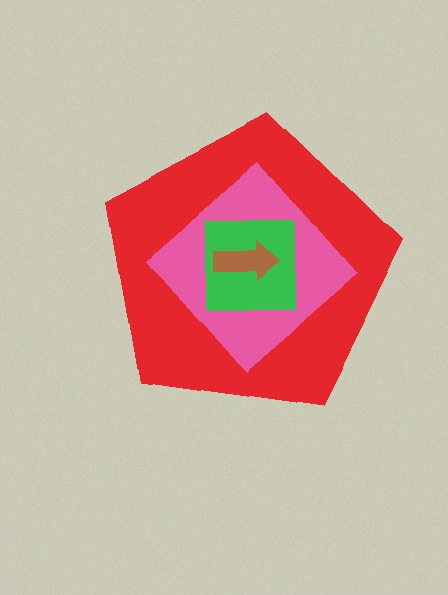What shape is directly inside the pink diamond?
The green square.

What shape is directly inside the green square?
The brown arrow.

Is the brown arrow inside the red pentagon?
Yes.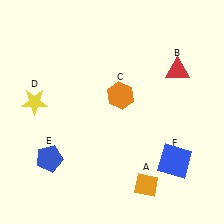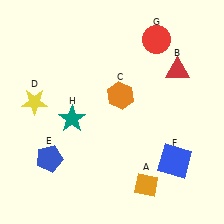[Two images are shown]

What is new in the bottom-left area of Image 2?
A teal star (H) was added in the bottom-left area of Image 2.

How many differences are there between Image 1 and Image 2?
There are 2 differences between the two images.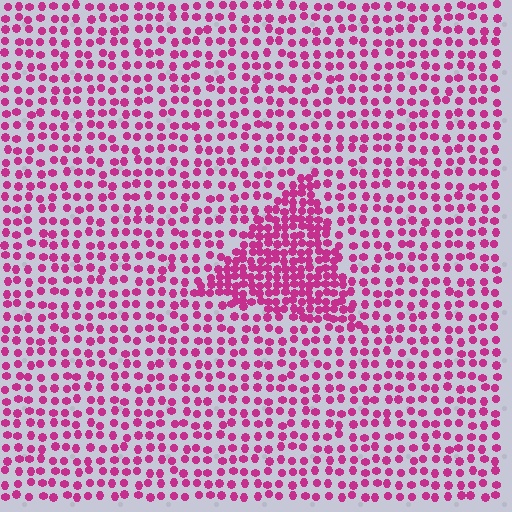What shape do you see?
I see a triangle.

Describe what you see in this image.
The image contains small magenta elements arranged at two different densities. A triangle-shaped region is visible where the elements are more densely packed than the surrounding area.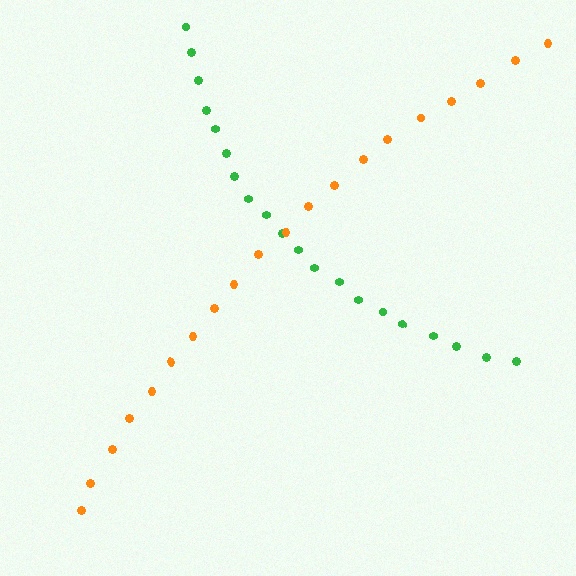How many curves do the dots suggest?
There are 2 distinct paths.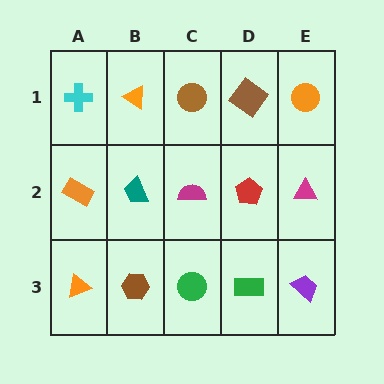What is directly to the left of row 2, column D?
A magenta semicircle.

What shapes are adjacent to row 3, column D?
A red pentagon (row 2, column D), a green circle (row 3, column C), a purple trapezoid (row 3, column E).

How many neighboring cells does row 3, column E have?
2.